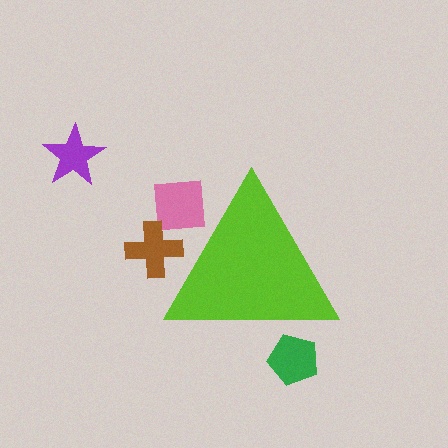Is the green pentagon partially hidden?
Yes, the green pentagon is partially hidden behind the lime triangle.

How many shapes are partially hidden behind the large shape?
3 shapes are partially hidden.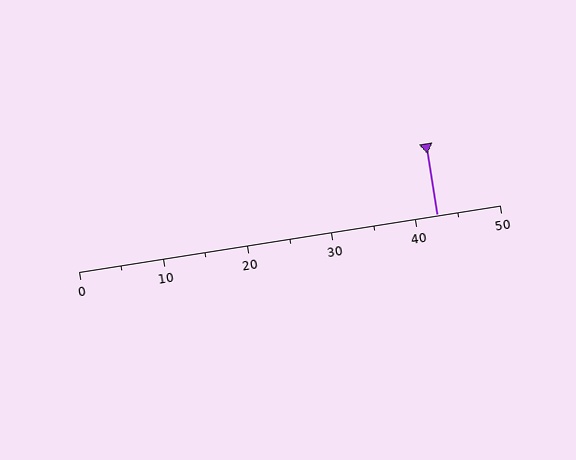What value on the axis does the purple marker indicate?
The marker indicates approximately 42.5.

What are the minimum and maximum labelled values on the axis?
The axis runs from 0 to 50.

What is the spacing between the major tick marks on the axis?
The major ticks are spaced 10 apart.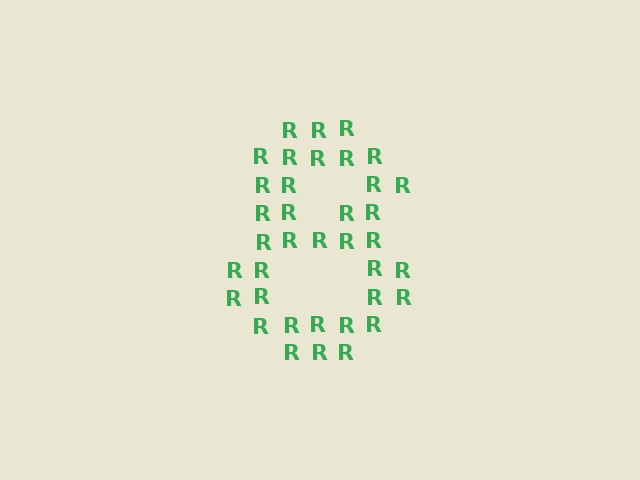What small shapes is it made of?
It is made of small letter R's.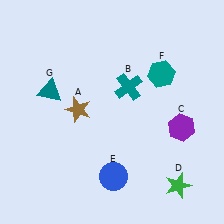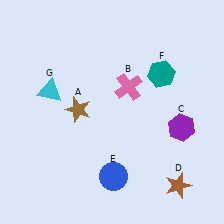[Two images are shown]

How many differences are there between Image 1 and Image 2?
There are 3 differences between the two images.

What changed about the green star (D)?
In Image 1, D is green. In Image 2, it changed to brown.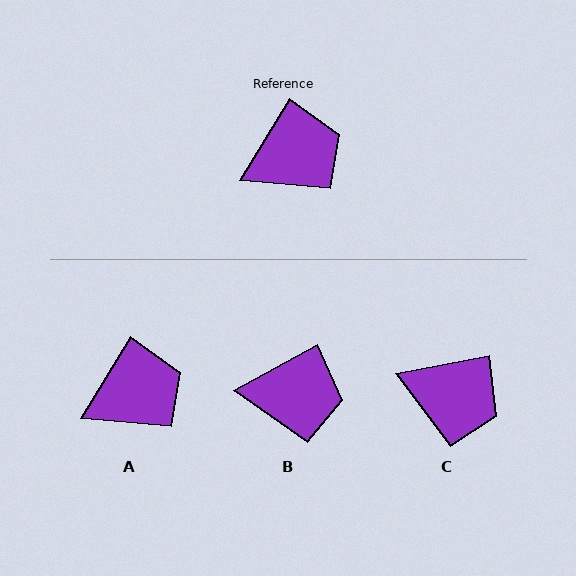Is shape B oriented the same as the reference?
No, it is off by about 30 degrees.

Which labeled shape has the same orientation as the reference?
A.